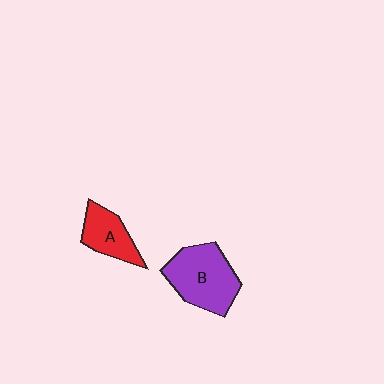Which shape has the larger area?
Shape B (purple).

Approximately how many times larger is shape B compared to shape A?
Approximately 1.7 times.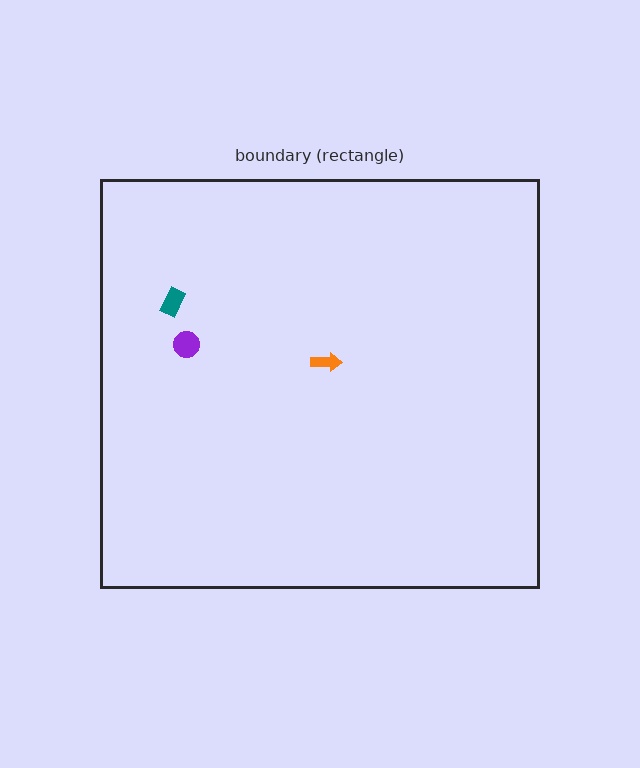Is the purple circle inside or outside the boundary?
Inside.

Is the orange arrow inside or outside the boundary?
Inside.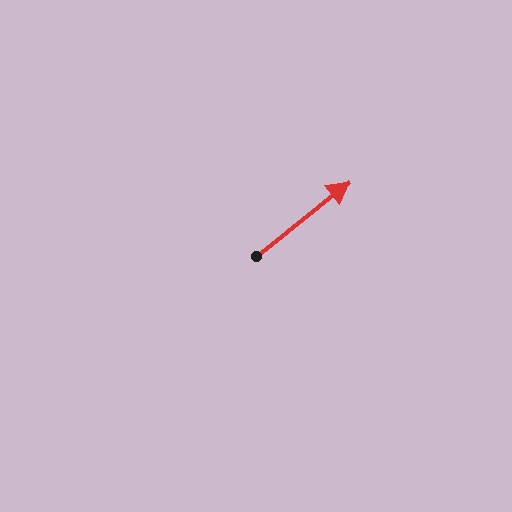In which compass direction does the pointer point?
Northeast.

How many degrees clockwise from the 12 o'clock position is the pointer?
Approximately 51 degrees.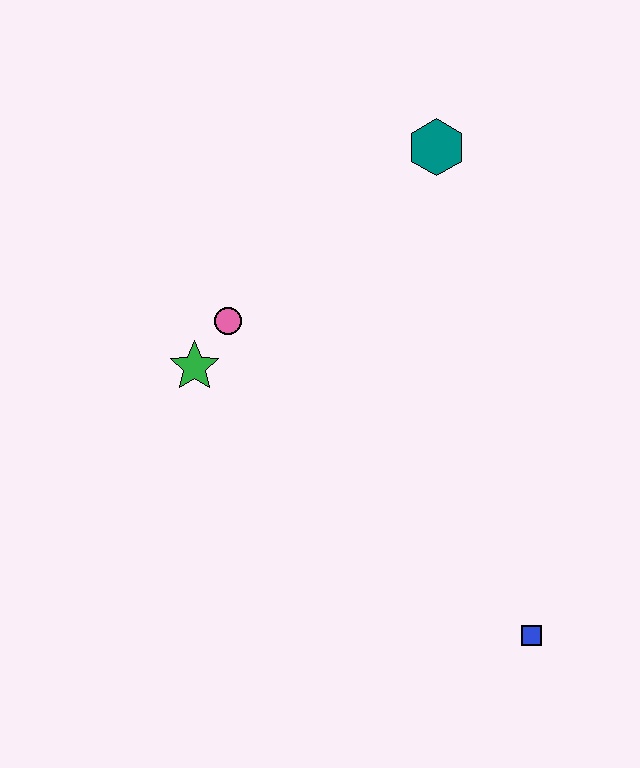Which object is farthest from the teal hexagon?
The blue square is farthest from the teal hexagon.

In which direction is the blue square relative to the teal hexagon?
The blue square is below the teal hexagon.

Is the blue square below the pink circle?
Yes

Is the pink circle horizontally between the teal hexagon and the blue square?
No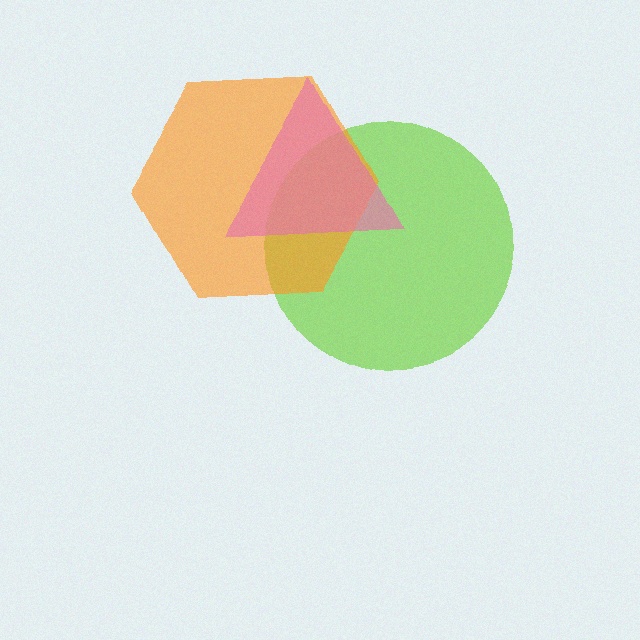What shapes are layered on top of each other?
The layered shapes are: a lime circle, an orange hexagon, a pink triangle.